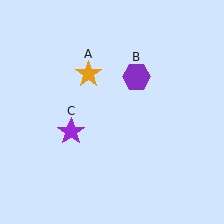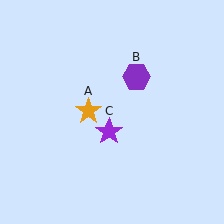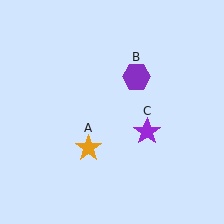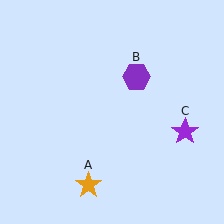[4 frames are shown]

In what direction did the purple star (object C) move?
The purple star (object C) moved right.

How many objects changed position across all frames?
2 objects changed position: orange star (object A), purple star (object C).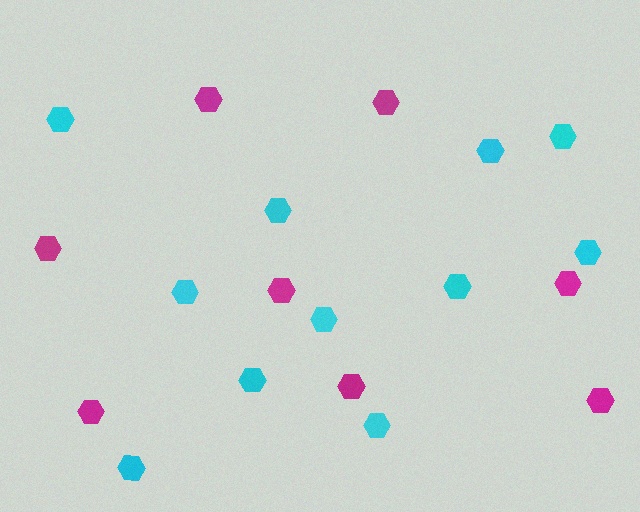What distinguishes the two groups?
There are 2 groups: one group of cyan hexagons (11) and one group of magenta hexagons (8).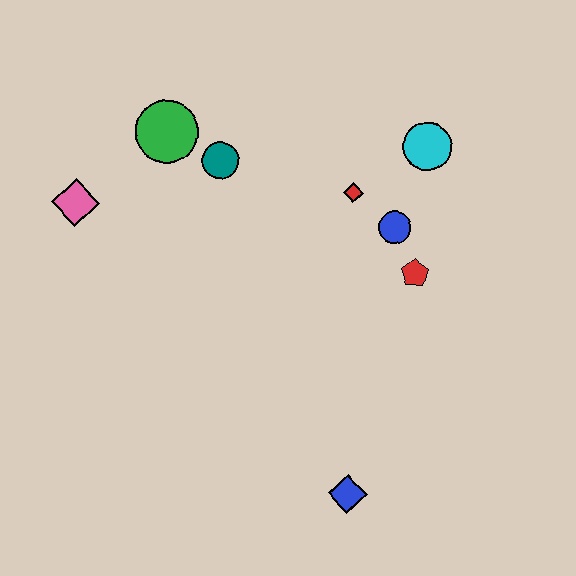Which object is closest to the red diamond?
The blue circle is closest to the red diamond.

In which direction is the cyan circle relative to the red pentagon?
The cyan circle is above the red pentagon.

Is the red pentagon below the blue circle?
Yes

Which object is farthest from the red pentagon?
The pink diamond is farthest from the red pentagon.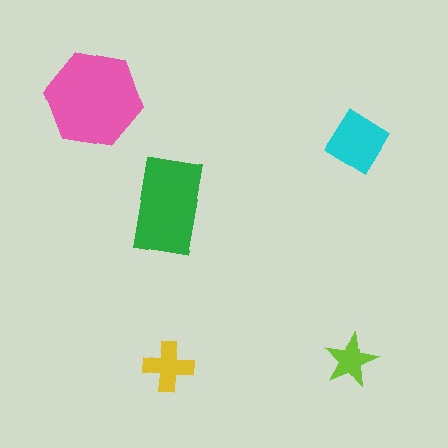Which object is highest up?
The pink hexagon is topmost.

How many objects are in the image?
There are 5 objects in the image.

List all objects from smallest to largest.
The lime star, the yellow cross, the cyan diamond, the green rectangle, the pink hexagon.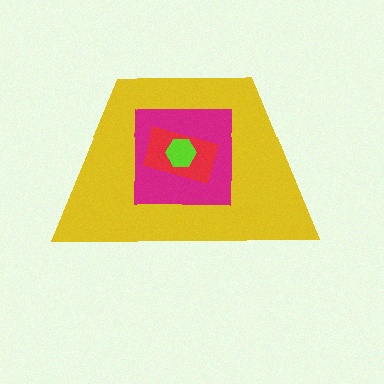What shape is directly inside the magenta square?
The red rectangle.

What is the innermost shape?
The lime hexagon.